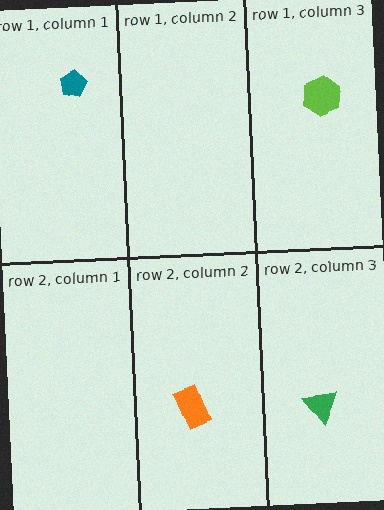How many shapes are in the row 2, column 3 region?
1.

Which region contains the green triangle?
The row 2, column 3 region.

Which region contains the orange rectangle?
The row 2, column 2 region.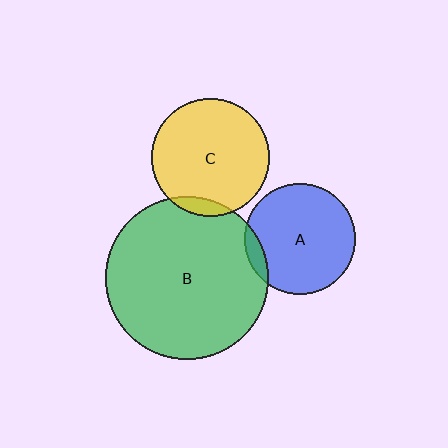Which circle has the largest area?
Circle B (green).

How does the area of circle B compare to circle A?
Approximately 2.1 times.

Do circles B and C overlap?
Yes.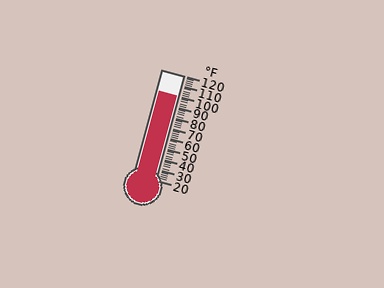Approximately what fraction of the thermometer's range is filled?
The thermometer is filled to approximately 80% of its range.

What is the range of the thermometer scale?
The thermometer scale ranges from 20°F to 120°F.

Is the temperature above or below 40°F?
The temperature is above 40°F.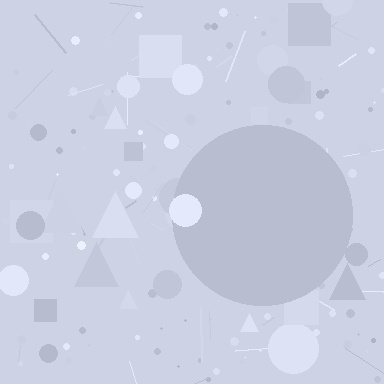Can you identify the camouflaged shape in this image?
The camouflaged shape is a circle.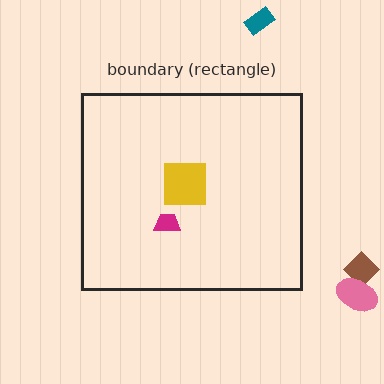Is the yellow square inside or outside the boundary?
Inside.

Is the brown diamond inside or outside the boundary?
Outside.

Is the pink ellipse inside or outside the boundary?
Outside.